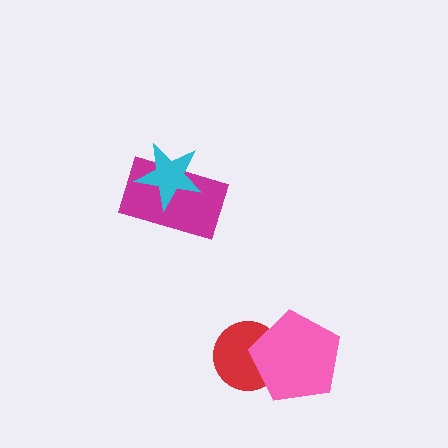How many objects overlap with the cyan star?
1 object overlaps with the cyan star.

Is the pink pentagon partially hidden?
No, no other shape covers it.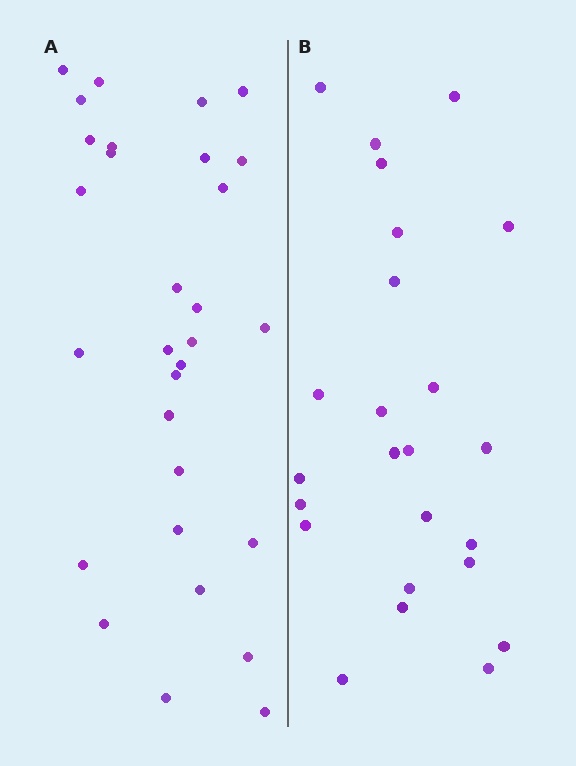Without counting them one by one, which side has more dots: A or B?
Region A (the left region) has more dots.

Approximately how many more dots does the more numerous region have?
Region A has about 6 more dots than region B.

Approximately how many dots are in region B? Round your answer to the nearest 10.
About 20 dots. (The exact count is 24, which rounds to 20.)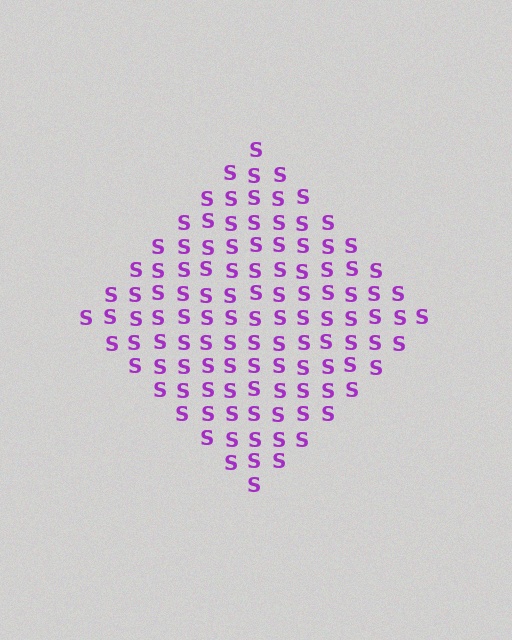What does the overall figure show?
The overall figure shows a diamond.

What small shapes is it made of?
It is made of small letter S's.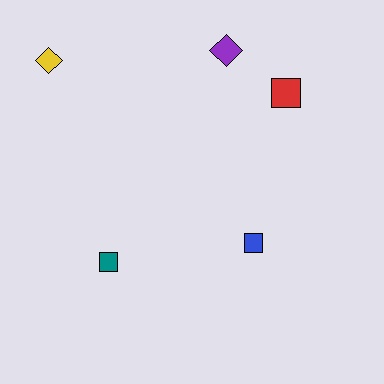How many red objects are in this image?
There is 1 red object.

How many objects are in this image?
There are 5 objects.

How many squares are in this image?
There are 3 squares.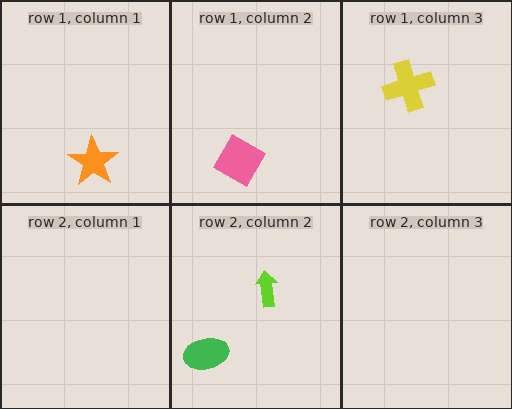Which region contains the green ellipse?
The row 2, column 2 region.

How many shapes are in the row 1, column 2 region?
1.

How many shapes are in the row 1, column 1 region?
1.